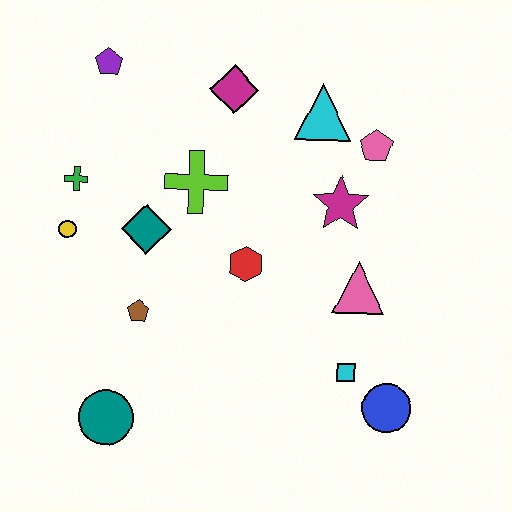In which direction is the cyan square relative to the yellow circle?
The cyan square is to the right of the yellow circle.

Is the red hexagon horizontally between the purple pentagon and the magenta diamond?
No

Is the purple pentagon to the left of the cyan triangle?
Yes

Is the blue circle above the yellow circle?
No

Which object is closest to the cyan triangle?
The pink pentagon is closest to the cyan triangle.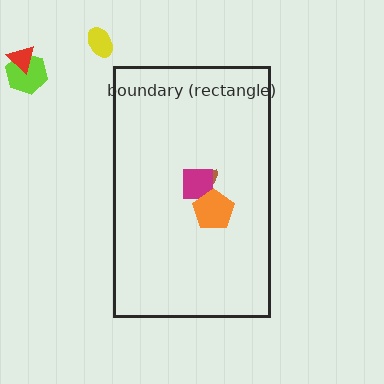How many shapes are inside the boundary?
3 inside, 3 outside.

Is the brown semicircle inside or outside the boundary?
Inside.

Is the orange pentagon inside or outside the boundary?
Inside.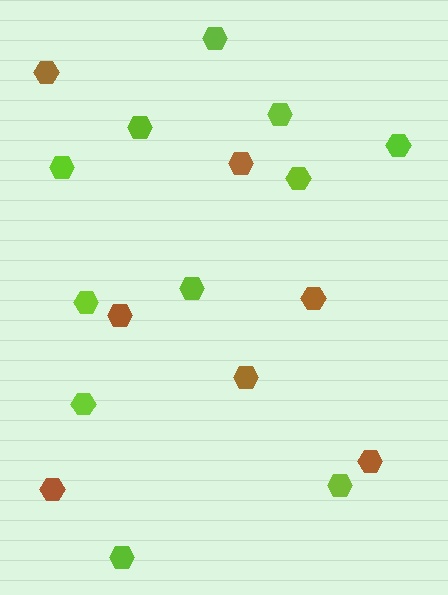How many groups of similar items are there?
There are 2 groups: one group of brown hexagons (7) and one group of lime hexagons (11).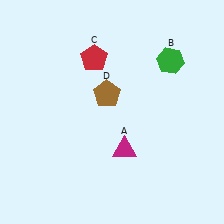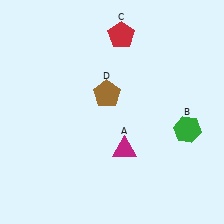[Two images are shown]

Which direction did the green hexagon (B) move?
The green hexagon (B) moved down.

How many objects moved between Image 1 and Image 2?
2 objects moved between the two images.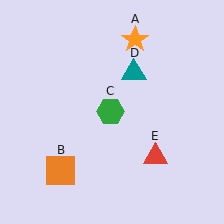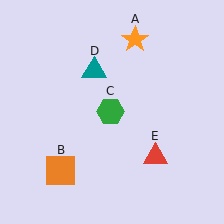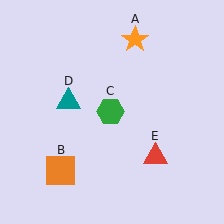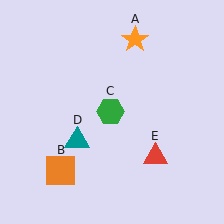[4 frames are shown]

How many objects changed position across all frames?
1 object changed position: teal triangle (object D).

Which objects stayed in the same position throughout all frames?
Orange star (object A) and orange square (object B) and green hexagon (object C) and red triangle (object E) remained stationary.